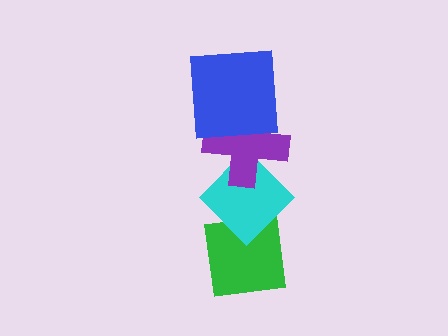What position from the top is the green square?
The green square is 4th from the top.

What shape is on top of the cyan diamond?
The purple cross is on top of the cyan diamond.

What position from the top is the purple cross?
The purple cross is 2nd from the top.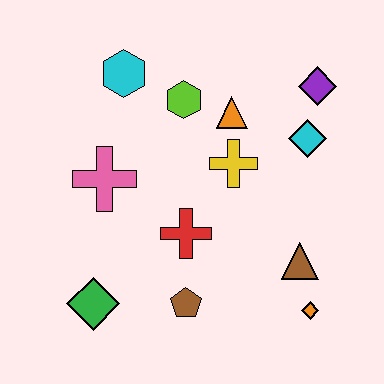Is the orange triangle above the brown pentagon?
Yes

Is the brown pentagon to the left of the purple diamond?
Yes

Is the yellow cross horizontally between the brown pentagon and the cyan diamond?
Yes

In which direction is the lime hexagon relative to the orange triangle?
The lime hexagon is to the left of the orange triangle.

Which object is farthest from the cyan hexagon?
The orange diamond is farthest from the cyan hexagon.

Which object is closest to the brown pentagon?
The red cross is closest to the brown pentagon.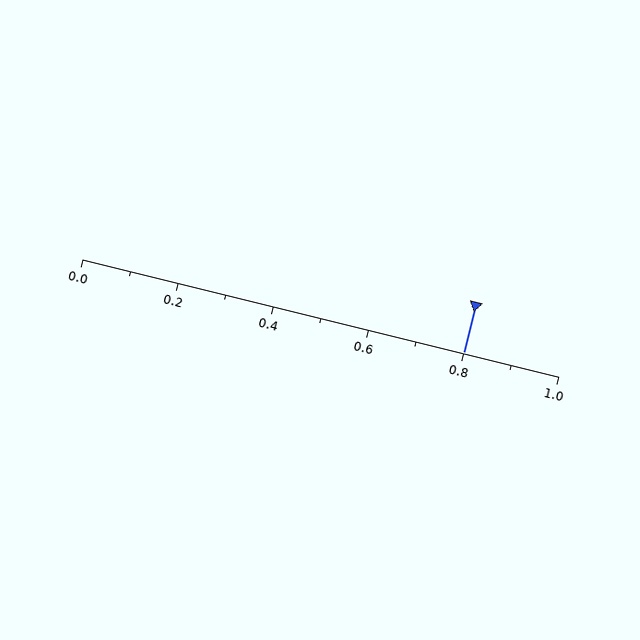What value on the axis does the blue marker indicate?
The marker indicates approximately 0.8.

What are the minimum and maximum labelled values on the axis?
The axis runs from 0.0 to 1.0.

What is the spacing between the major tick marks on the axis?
The major ticks are spaced 0.2 apart.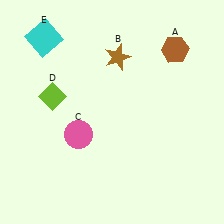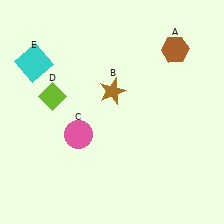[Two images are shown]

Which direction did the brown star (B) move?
The brown star (B) moved down.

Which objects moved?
The objects that moved are: the brown star (B), the cyan square (E).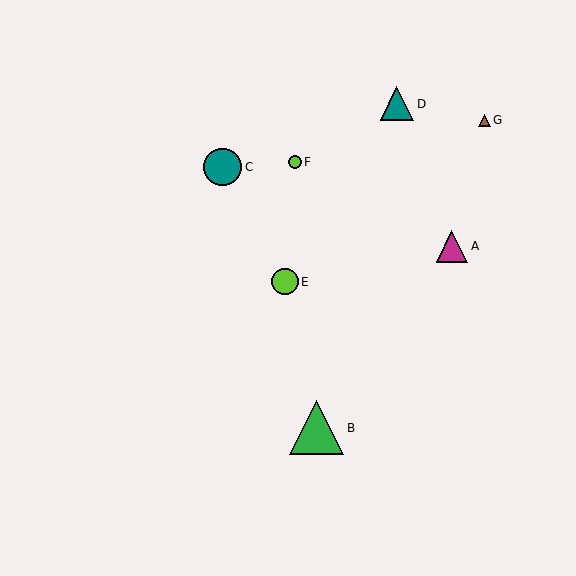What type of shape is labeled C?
Shape C is a teal circle.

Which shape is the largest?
The green triangle (labeled B) is the largest.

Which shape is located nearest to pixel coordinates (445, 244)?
The magenta triangle (labeled A) at (452, 246) is nearest to that location.